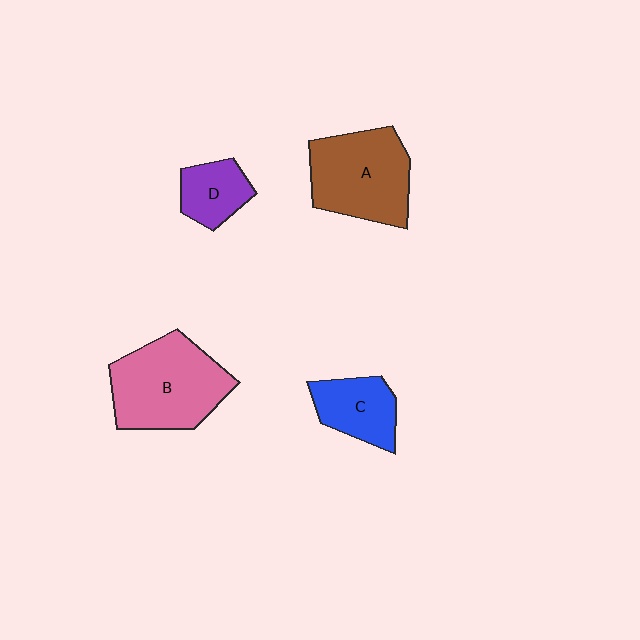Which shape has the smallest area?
Shape D (purple).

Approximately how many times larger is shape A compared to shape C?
Approximately 1.7 times.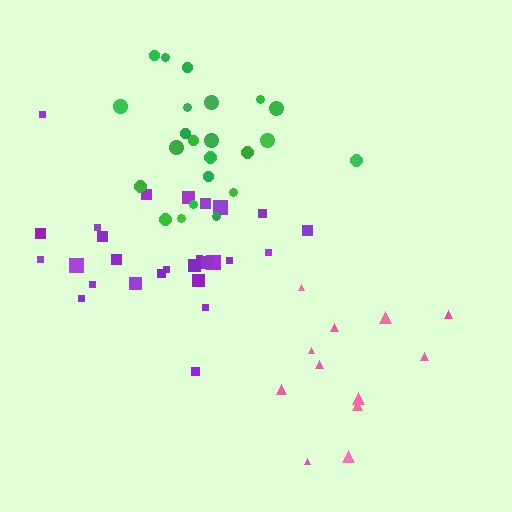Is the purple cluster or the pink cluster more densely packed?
Purple.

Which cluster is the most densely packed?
Green.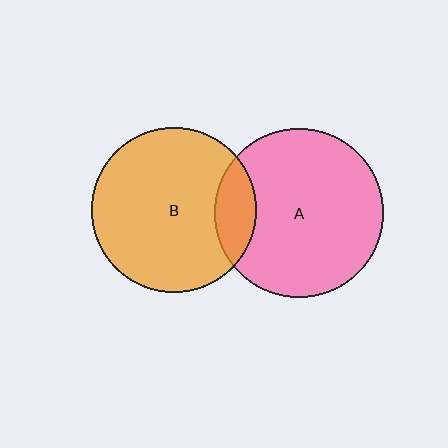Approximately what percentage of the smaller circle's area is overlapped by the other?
Approximately 15%.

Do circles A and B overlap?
Yes.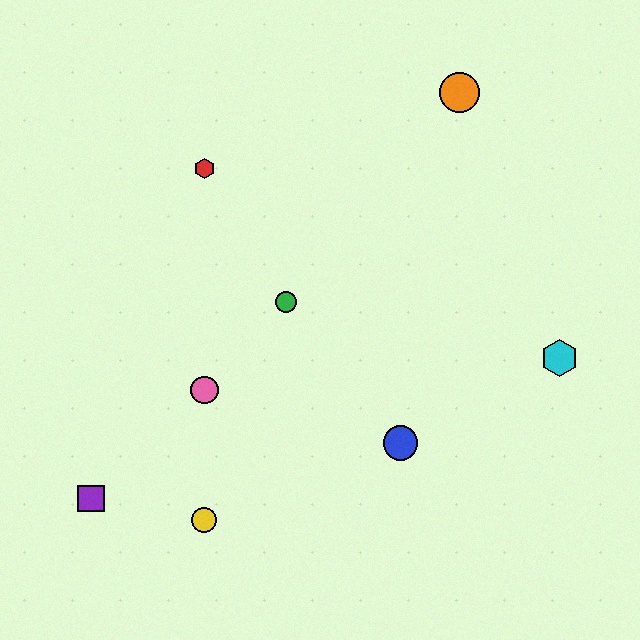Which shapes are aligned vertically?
The red hexagon, the yellow circle, the pink circle are aligned vertically.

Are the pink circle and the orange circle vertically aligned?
No, the pink circle is at x≈204 and the orange circle is at x≈459.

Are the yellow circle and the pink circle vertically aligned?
Yes, both are at x≈204.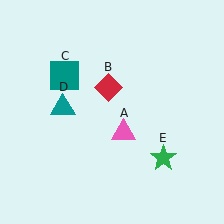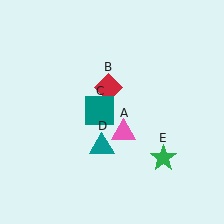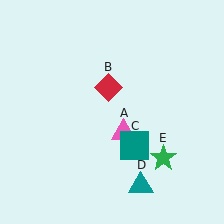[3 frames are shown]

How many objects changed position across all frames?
2 objects changed position: teal square (object C), teal triangle (object D).